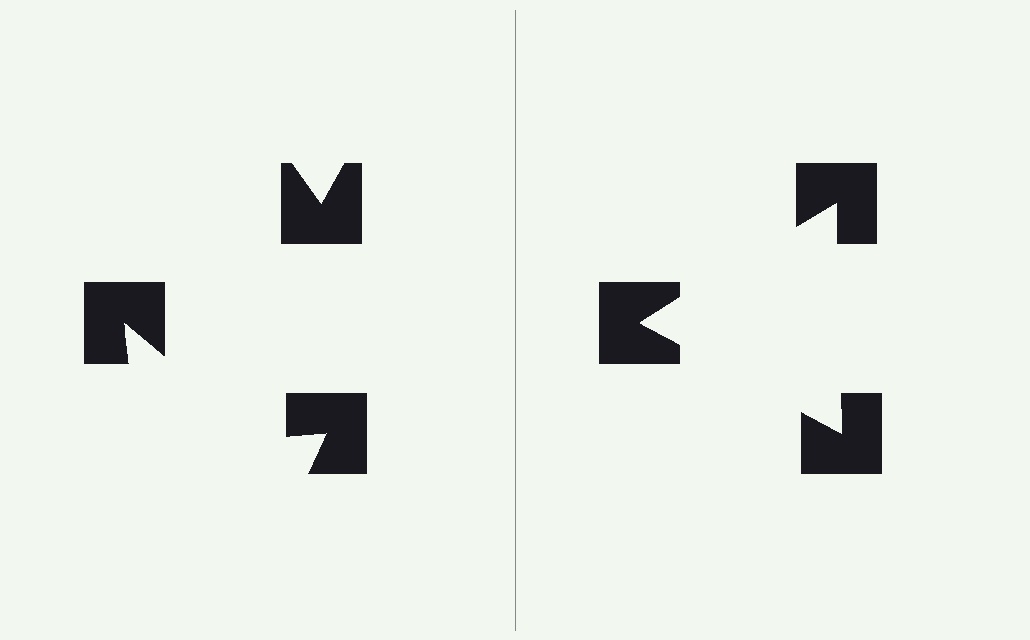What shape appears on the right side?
An illusory triangle.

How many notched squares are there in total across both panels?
6 — 3 on each side.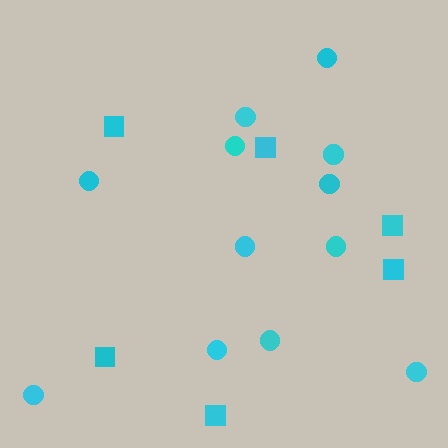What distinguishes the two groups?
There are 2 groups: one group of squares (6) and one group of circles (12).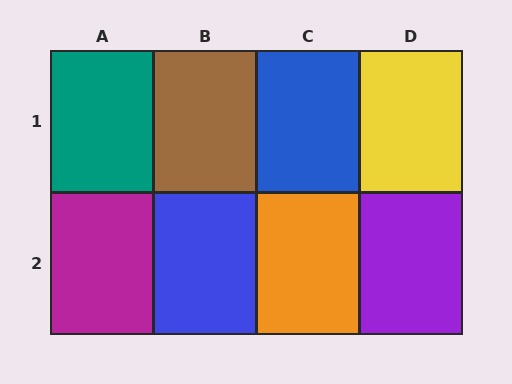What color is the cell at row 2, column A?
Magenta.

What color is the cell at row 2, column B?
Blue.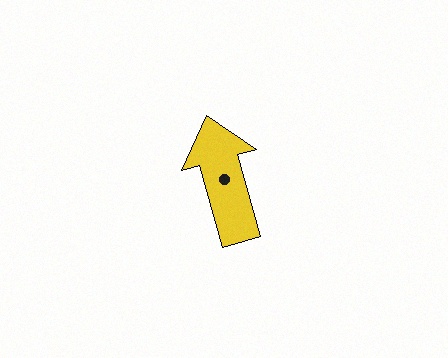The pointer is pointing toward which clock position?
Roughly 11 o'clock.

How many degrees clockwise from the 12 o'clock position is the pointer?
Approximately 345 degrees.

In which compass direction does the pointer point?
North.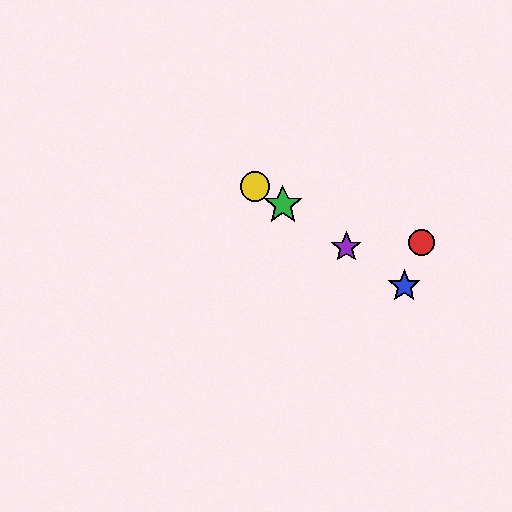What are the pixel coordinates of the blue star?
The blue star is at (404, 286).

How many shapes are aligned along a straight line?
4 shapes (the blue star, the green star, the yellow circle, the purple star) are aligned along a straight line.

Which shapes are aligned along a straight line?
The blue star, the green star, the yellow circle, the purple star are aligned along a straight line.